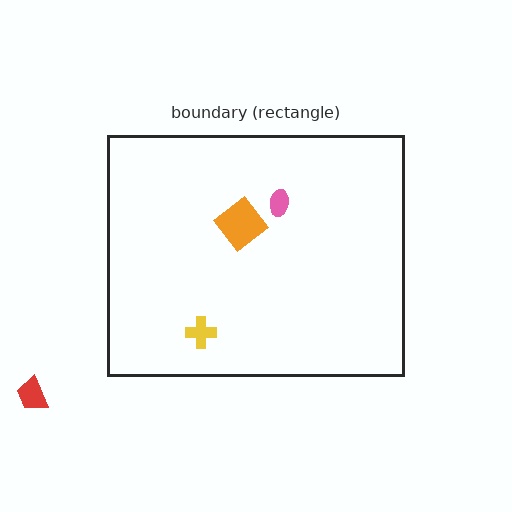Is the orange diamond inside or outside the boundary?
Inside.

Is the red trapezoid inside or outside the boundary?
Outside.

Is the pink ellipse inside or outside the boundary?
Inside.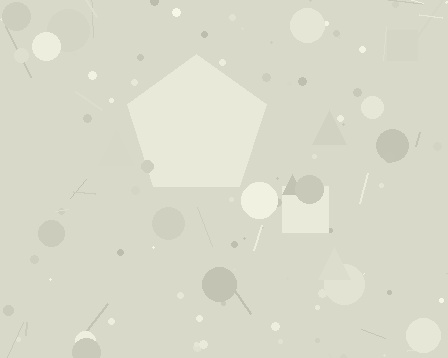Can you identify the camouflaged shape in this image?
The camouflaged shape is a pentagon.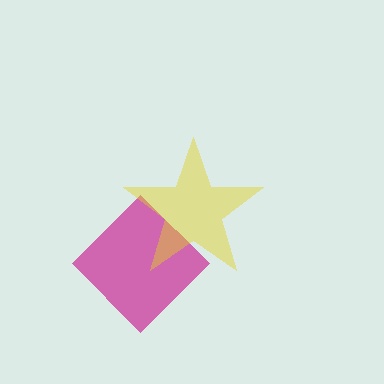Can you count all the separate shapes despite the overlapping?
Yes, there are 2 separate shapes.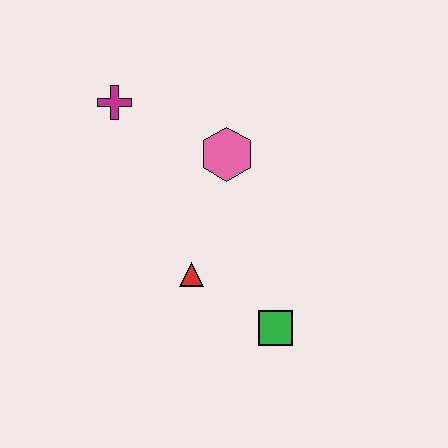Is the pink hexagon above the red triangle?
Yes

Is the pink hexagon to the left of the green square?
Yes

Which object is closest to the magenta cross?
The pink hexagon is closest to the magenta cross.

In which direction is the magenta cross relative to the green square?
The magenta cross is above the green square.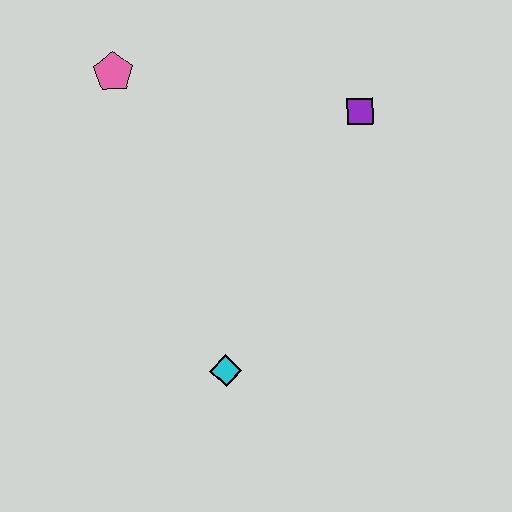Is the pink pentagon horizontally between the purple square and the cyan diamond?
No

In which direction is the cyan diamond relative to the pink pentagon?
The cyan diamond is below the pink pentagon.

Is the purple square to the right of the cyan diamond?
Yes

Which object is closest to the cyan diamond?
The purple square is closest to the cyan diamond.